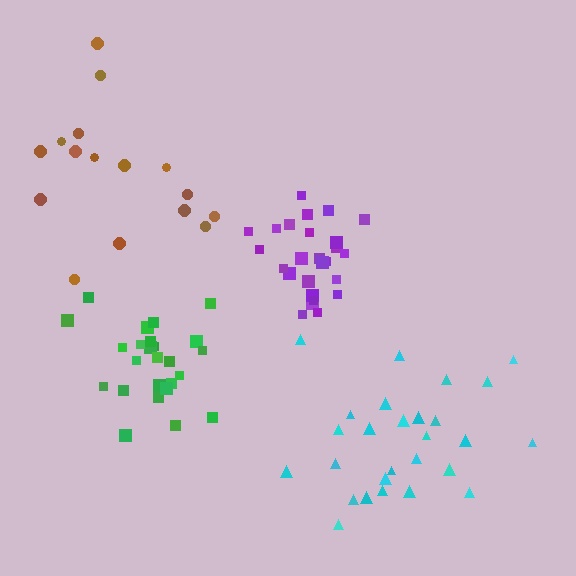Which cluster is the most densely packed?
Purple.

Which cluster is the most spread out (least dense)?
Brown.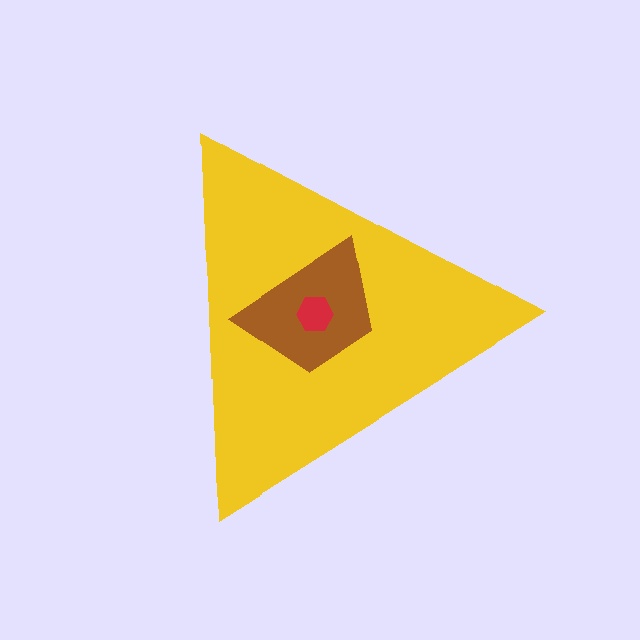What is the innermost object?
The red hexagon.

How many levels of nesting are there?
3.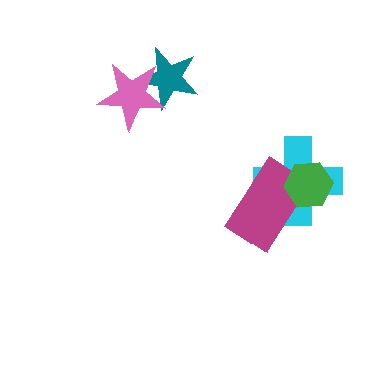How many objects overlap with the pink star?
1 object overlaps with the pink star.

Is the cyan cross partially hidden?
Yes, it is partially covered by another shape.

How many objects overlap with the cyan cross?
2 objects overlap with the cyan cross.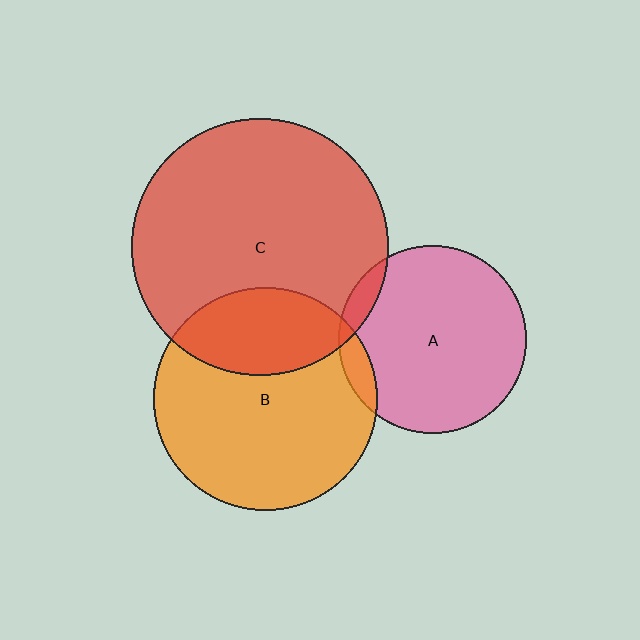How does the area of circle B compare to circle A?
Approximately 1.4 times.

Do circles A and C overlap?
Yes.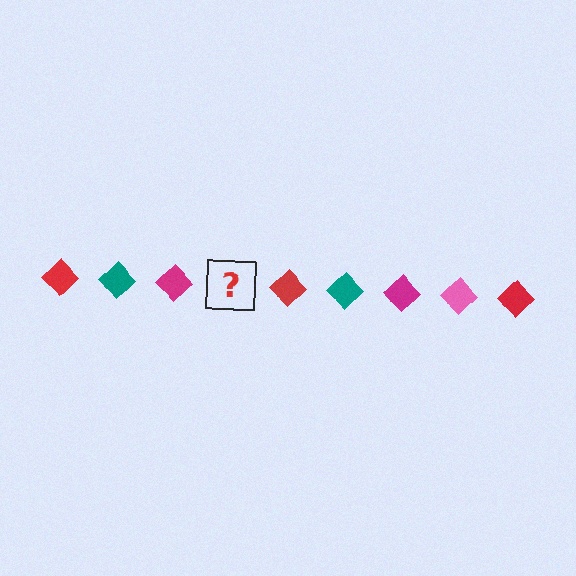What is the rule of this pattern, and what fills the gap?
The rule is that the pattern cycles through red, teal, magenta, pink diamonds. The gap should be filled with a pink diamond.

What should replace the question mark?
The question mark should be replaced with a pink diamond.